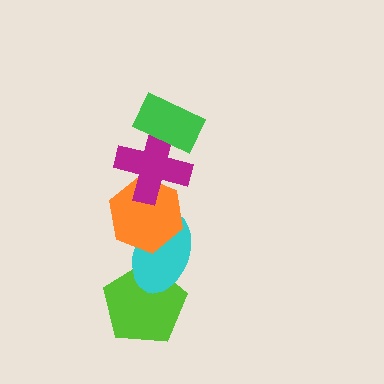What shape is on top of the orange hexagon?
The magenta cross is on top of the orange hexagon.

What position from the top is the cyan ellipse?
The cyan ellipse is 4th from the top.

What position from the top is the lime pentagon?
The lime pentagon is 5th from the top.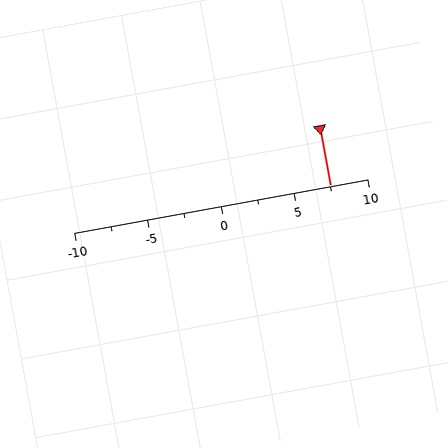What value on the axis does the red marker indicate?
The marker indicates approximately 7.5.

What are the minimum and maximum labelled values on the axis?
The axis runs from -10 to 10.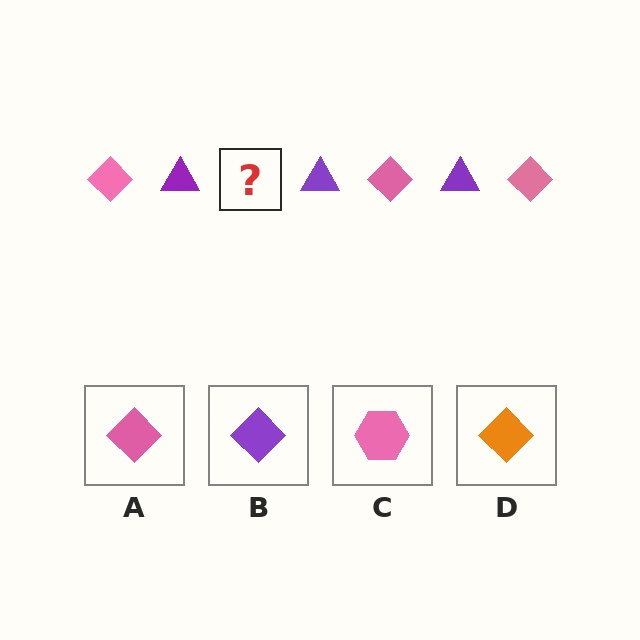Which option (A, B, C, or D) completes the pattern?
A.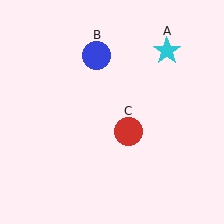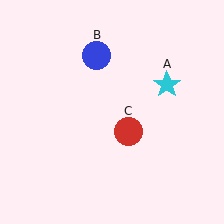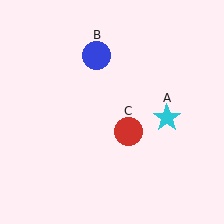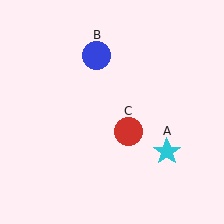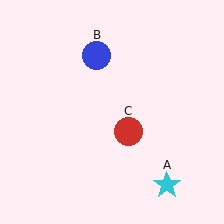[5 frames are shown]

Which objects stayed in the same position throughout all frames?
Blue circle (object B) and red circle (object C) remained stationary.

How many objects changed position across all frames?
1 object changed position: cyan star (object A).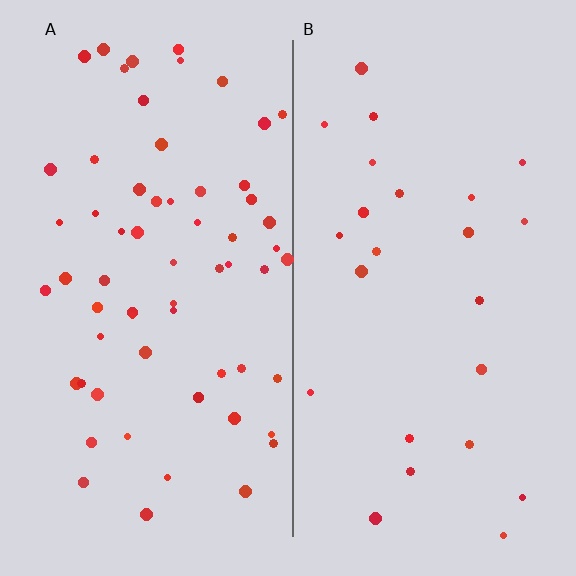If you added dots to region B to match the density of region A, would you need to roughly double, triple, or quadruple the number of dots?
Approximately triple.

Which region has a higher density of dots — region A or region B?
A (the left).